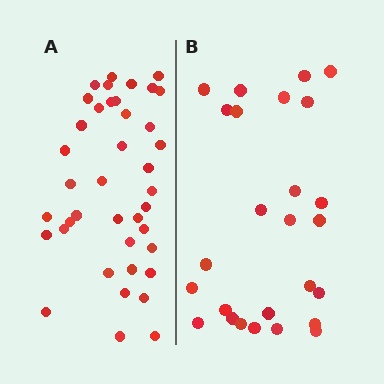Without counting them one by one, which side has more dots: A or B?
Region A (the left region) has more dots.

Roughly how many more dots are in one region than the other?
Region A has approximately 15 more dots than region B.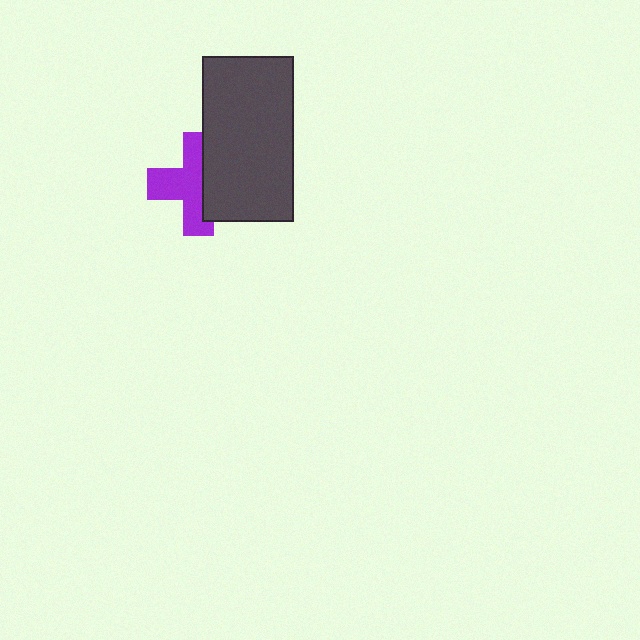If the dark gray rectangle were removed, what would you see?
You would see the complete purple cross.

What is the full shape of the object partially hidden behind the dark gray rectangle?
The partially hidden object is a purple cross.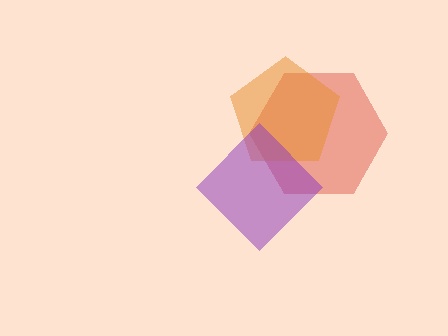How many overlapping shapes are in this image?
There are 3 overlapping shapes in the image.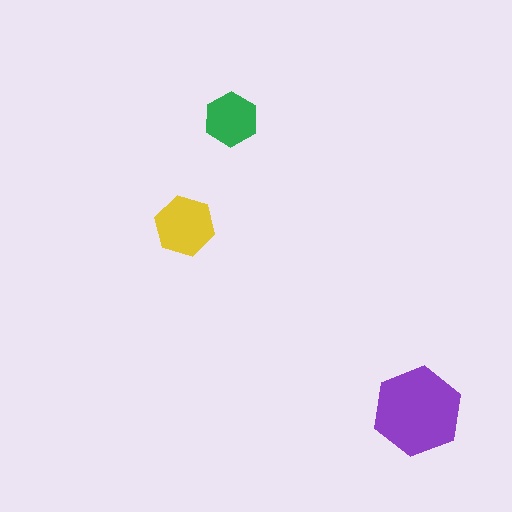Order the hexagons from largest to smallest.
the purple one, the yellow one, the green one.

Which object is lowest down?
The purple hexagon is bottommost.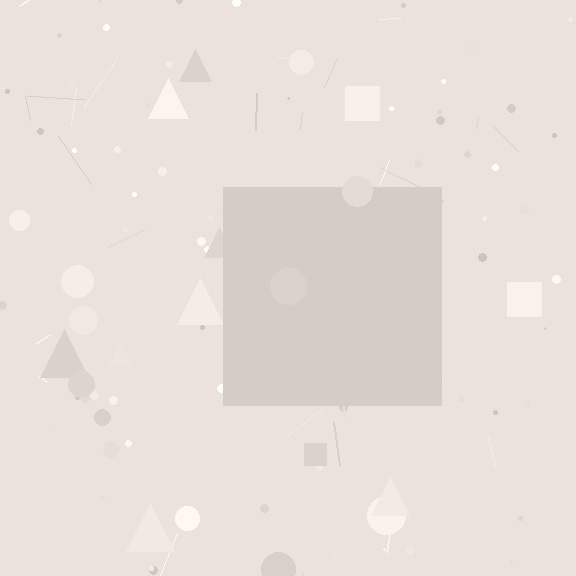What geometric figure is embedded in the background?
A square is embedded in the background.